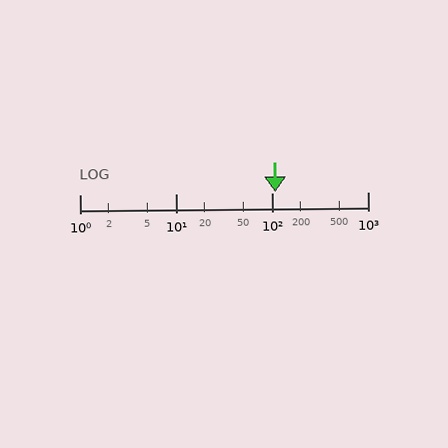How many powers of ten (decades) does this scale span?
The scale spans 3 decades, from 1 to 1000.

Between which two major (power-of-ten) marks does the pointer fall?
The pointer is between 100 and 1000.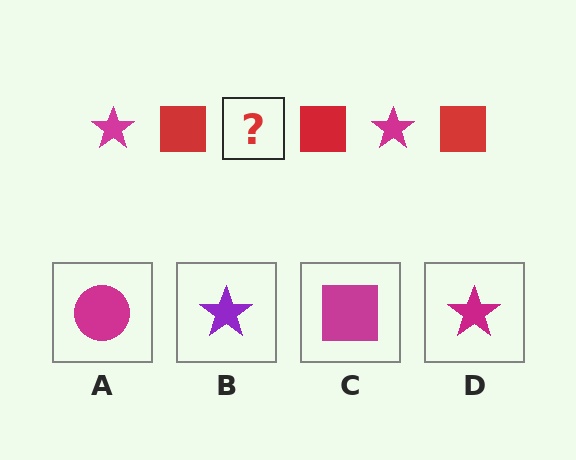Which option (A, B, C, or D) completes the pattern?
D.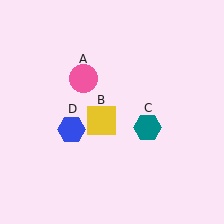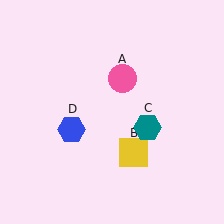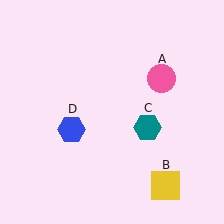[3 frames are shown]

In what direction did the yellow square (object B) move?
The yellow square (object B) moved down and to the right.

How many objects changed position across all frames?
2 objects changed position: pink circle (object A), yellow square (object B).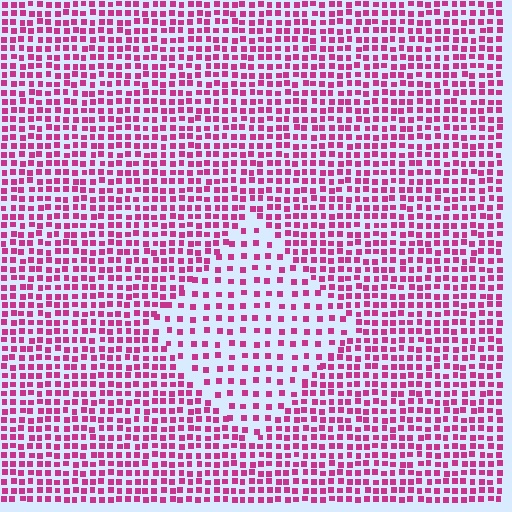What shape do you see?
I see a diamond.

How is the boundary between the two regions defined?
The boundary is defined by a change in element density (approximately 2.0x ratio). All elements are the same color, size, and shape.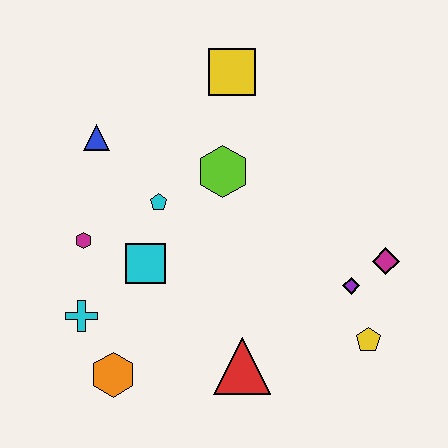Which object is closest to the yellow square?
The lime hexagon is closest to the yellow square.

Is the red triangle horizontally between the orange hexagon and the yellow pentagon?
Yes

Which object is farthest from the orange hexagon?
The yellow square is farthest from the orange hexagon.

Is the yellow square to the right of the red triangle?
No